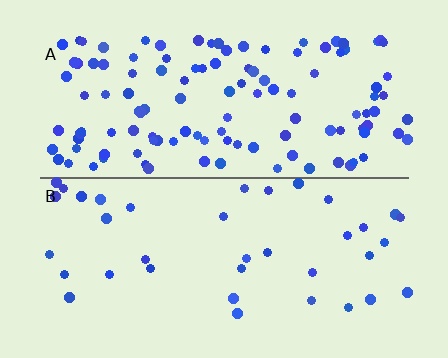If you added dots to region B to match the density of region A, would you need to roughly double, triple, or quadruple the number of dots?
Approximately triple.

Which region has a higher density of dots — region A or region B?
A (the top).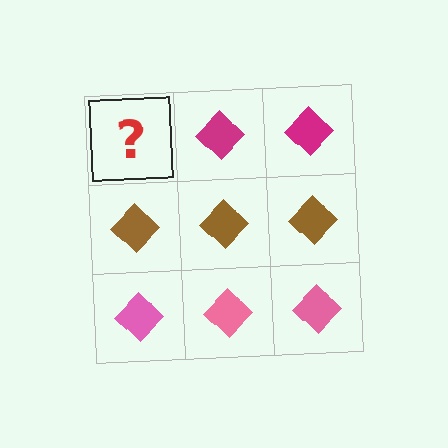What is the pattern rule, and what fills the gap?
The rule is that each row has a consistent color. The gap should be filled with a magenta diamond.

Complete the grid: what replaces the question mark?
The question mark should be replaced with a magenta diamond.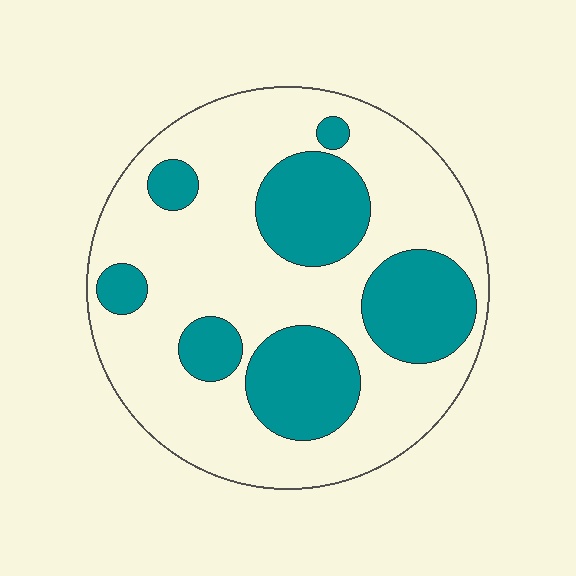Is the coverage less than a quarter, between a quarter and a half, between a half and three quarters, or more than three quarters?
Between a quarter and a half.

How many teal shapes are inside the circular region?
7.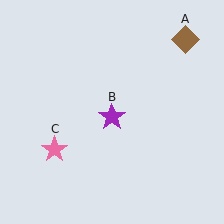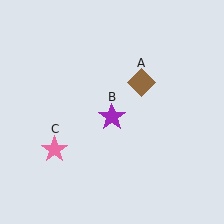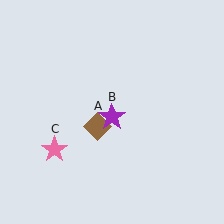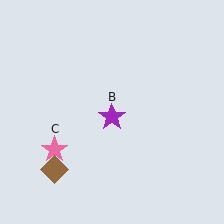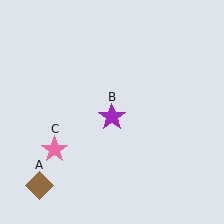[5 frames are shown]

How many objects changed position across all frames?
1 object changed position: brown diamond (object A).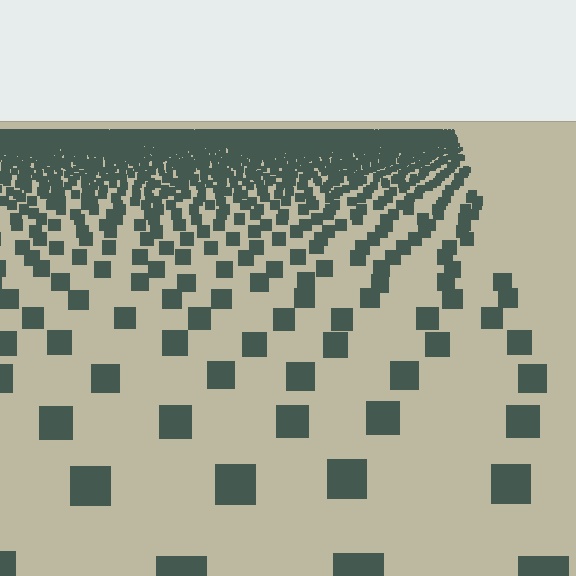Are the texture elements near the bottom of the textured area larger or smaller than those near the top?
Larger. Near the bottom, elements are closer to the viewer and appear at a bigger on-screen size.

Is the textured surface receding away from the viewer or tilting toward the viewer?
The surface is receding away from the viewer. Texture elements get smaller and denser toward the top.